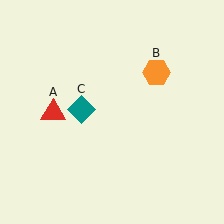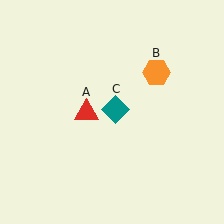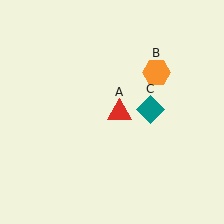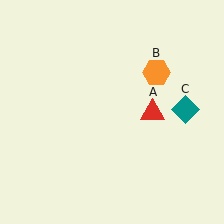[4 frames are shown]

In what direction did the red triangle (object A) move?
The red triangle (object A) moved right.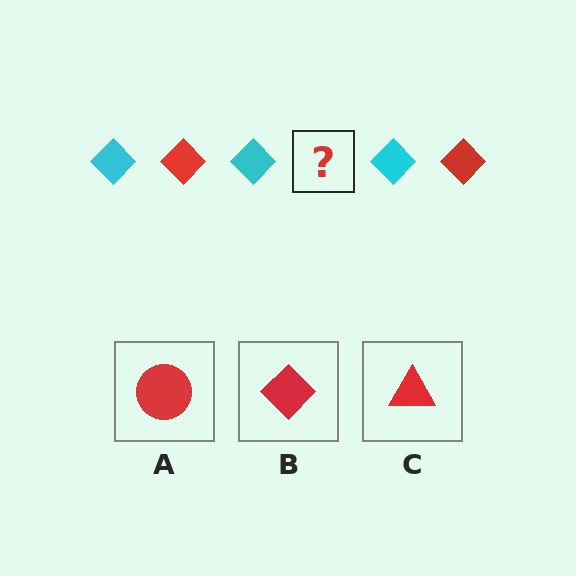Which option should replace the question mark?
Option B.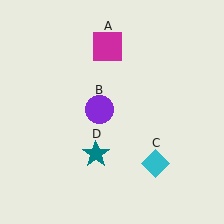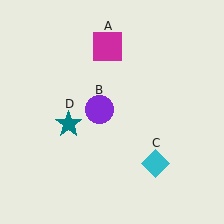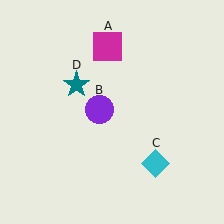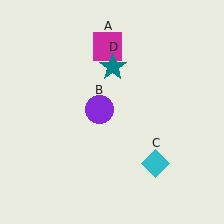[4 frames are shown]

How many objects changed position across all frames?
1 object changed position: teal star (object D).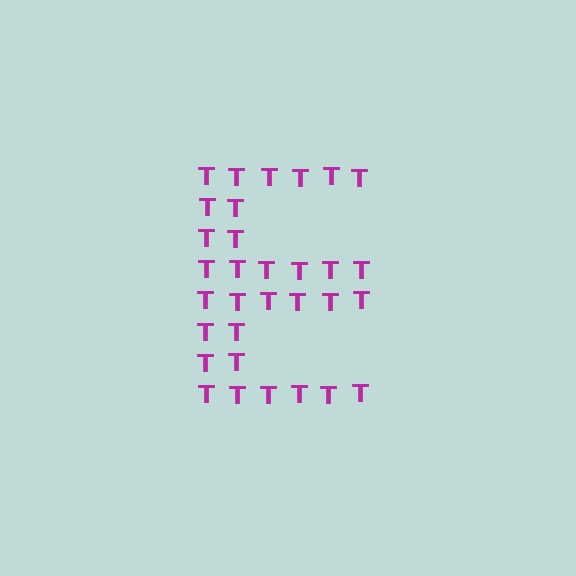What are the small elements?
The small elements are letter T's.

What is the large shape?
The large shape is the letter E.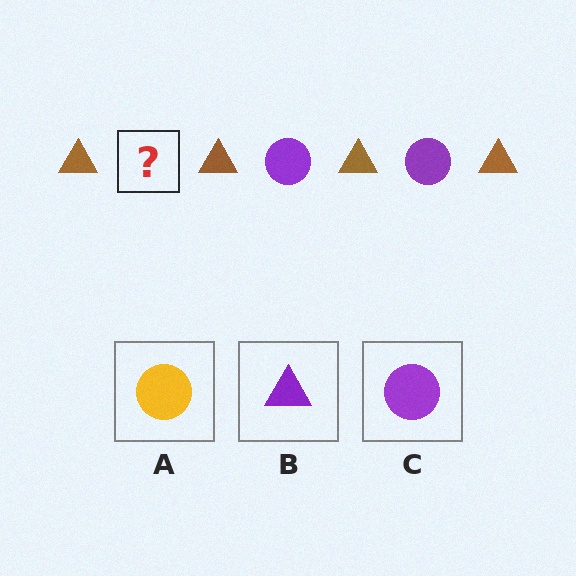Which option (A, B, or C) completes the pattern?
C.